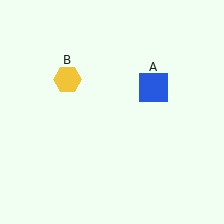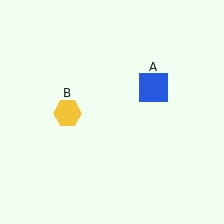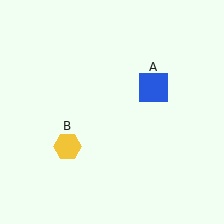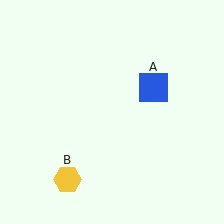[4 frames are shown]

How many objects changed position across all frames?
1 object changed position: yellow hexagon (object B).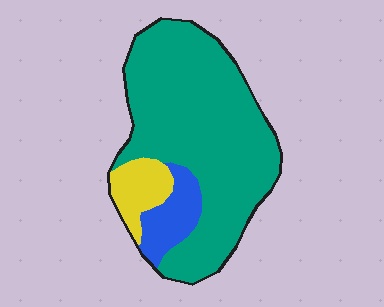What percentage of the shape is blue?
Blue takes up less than a sixth of the shape.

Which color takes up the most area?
Teal, at roughly 80%.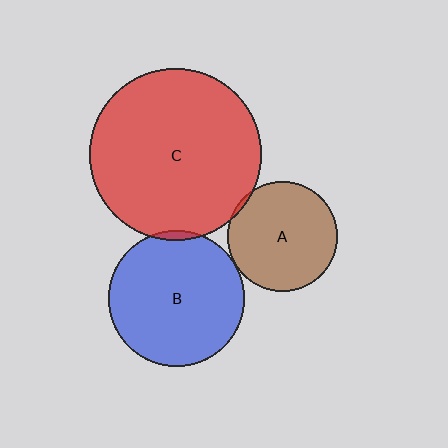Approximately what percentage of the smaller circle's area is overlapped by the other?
Approximately 5%.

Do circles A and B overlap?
Yes.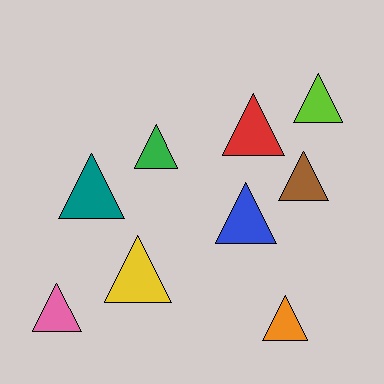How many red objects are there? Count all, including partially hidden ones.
There is 1 red object.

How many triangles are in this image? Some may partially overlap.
There are 9 triangles.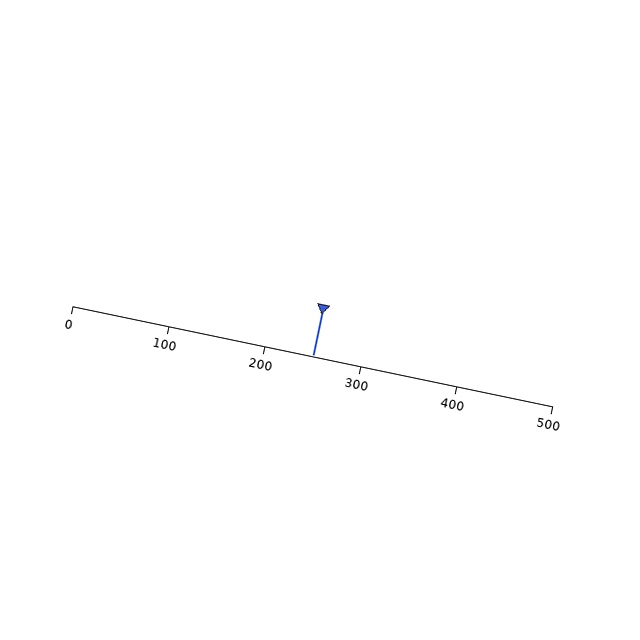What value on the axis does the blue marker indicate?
The marker indicates approximately 250.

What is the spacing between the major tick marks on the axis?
The major ticks are spaced 100 apart.